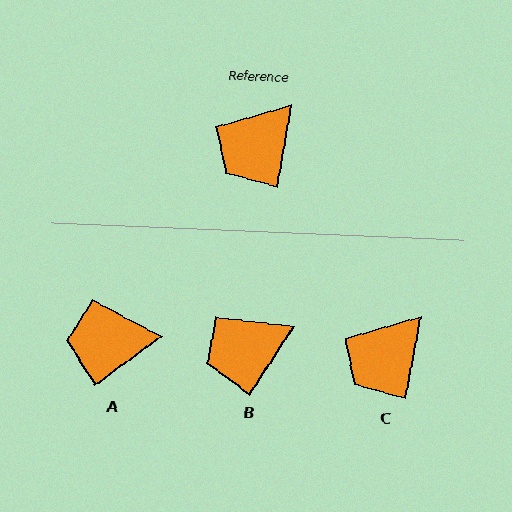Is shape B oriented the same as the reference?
No, it is off by about 23 degrees.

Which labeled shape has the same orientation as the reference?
C.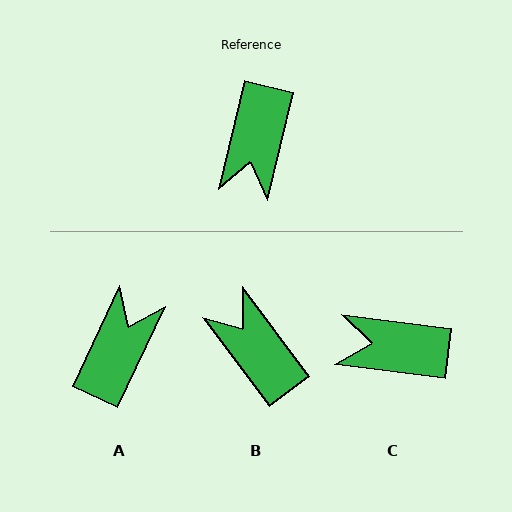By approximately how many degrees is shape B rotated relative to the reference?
Approximately 130 degrees clockwise.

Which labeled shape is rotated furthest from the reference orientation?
A, about 168 degrees away.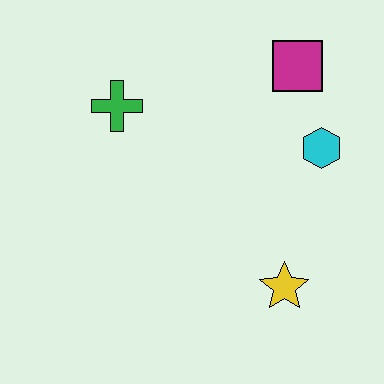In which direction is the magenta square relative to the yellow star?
The magenta square is above the yellow star.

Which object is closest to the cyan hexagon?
The magenta square is closest to the cyan hexagon.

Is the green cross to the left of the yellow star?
Yes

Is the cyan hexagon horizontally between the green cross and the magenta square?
No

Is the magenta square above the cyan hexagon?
Yes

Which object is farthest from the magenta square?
The yellow star is farthest from the magenta square.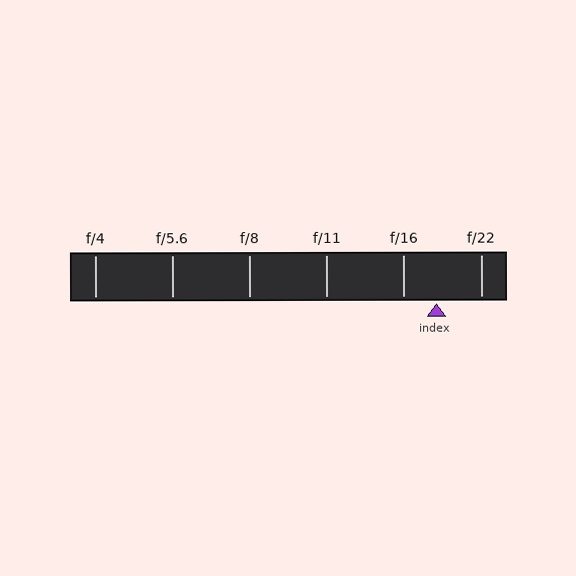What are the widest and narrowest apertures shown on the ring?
The widest aperture shown is f/4 and the narrowest is f/22.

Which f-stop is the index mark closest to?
The index mark is closest to f/16.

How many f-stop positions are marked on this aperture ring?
There are 6 f-stop positions marked.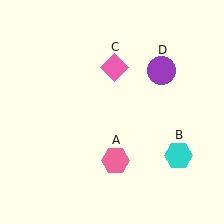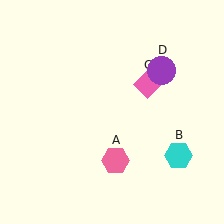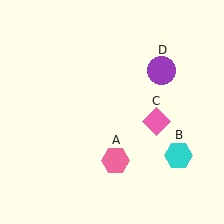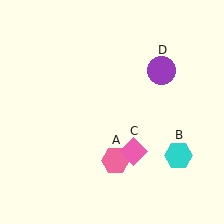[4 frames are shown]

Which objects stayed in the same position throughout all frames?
Pink hexagon (object A) and cyan hexagon (object B) and purple circle (object D) remained stationary.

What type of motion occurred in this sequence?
The pink diamond (object C) rotated clockwise around the center of the scene.